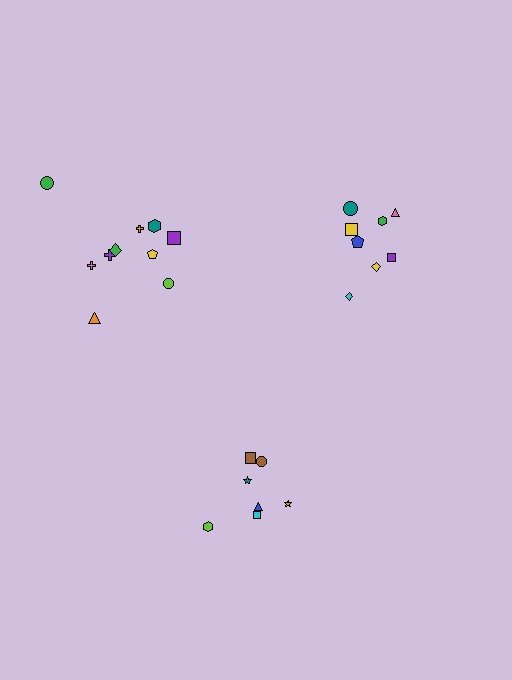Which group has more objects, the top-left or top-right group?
The top-left group.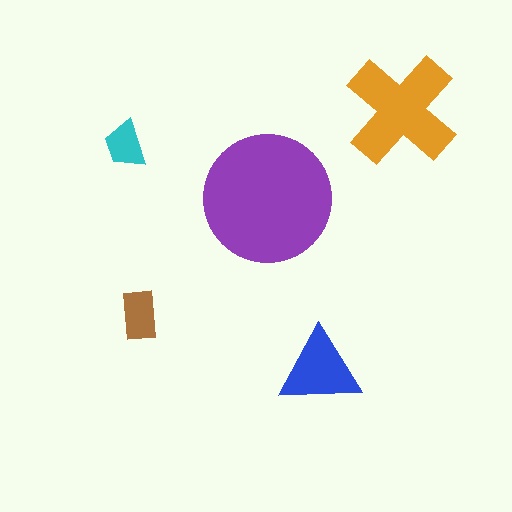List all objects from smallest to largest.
The cyan trapezoid, the brown rectangle, the blue triangle, the orange cross, the purple circle.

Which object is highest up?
The orange cross is topmost.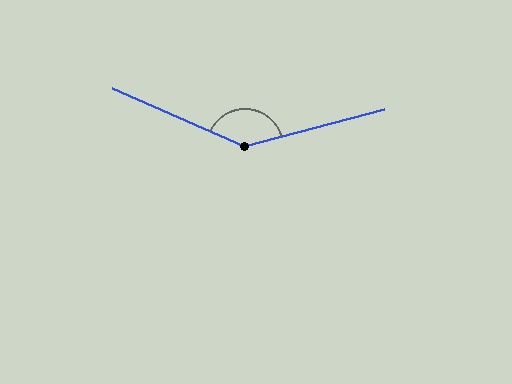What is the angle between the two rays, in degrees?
Approximately 141 degrees.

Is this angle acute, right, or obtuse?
It is obtuse.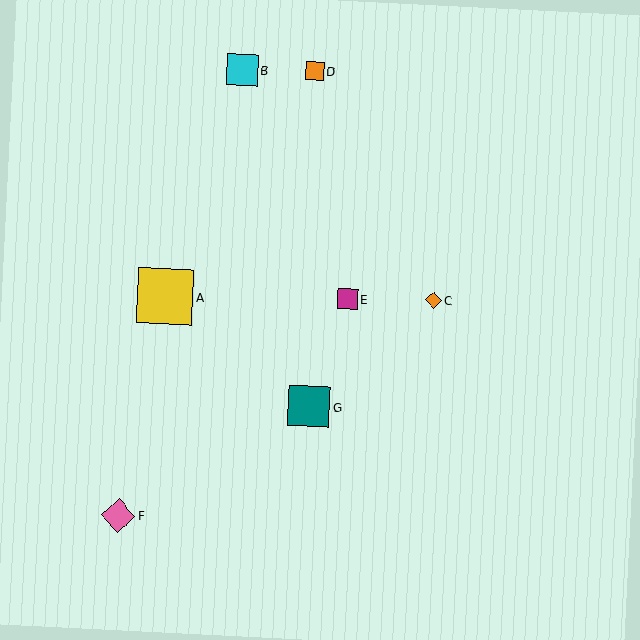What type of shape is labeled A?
Shape A is a yellow square.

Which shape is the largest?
The yellow square (labeled A) is the largest.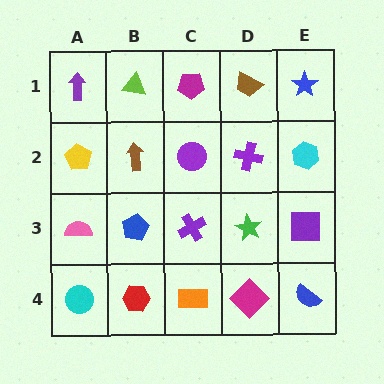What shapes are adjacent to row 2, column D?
A brown trapezoid (row 1, column D), a green star (row 3, column D), a purple circle (row 2, column C), a cyan hexagon (row 2, column E).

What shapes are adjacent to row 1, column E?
A cyan hexagon (row 2, column E), a brown trapezoid (row 1, column D).